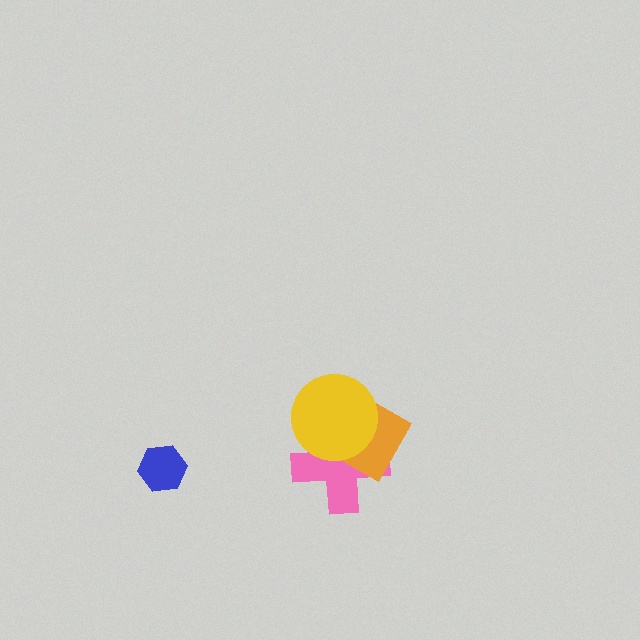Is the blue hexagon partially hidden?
No, no other shape covers it.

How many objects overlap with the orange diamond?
2 objects overlap with the orange diamond.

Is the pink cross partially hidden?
Yes, it is partially covered by another shape.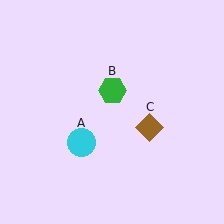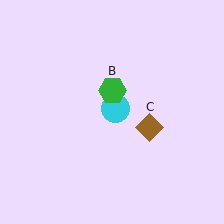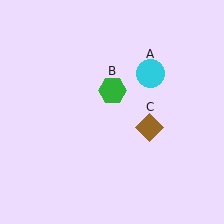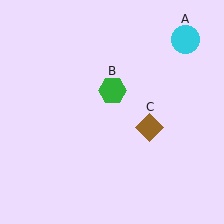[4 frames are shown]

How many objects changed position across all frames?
1 object changed position: cyan circle (object A).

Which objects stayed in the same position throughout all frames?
Green hexagon (object B) and brown diamond (object C) remained stationary.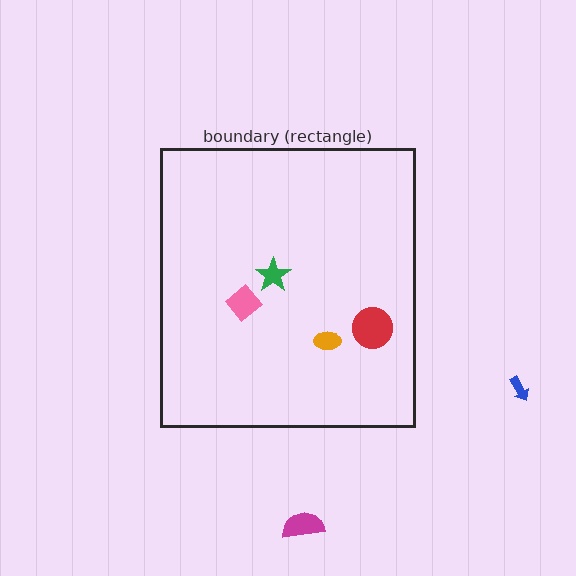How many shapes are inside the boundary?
4 inside, 2 outside.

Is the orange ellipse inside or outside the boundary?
Inside.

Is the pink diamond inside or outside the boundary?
Inside.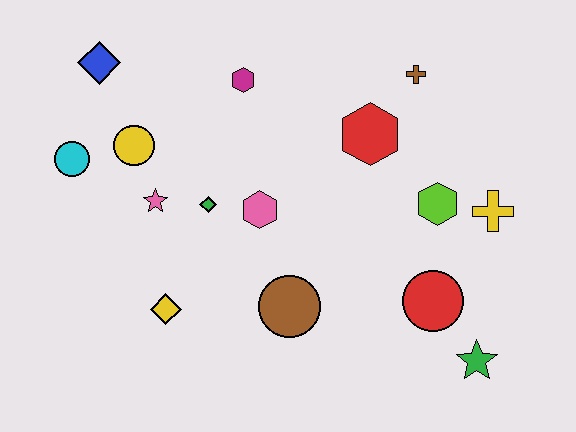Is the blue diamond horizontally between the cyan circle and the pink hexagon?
Yes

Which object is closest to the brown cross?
The red hexagon is closest to the brown cross.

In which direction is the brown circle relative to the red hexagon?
The brown circle is below the red hexagon.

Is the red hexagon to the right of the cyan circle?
Yes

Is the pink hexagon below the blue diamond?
Yes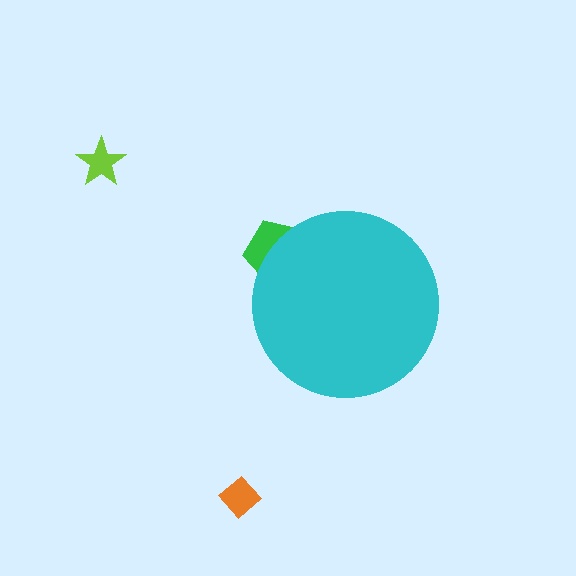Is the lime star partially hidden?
No, the lime star is fully visible.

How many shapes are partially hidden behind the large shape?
1 shape is partially hidden.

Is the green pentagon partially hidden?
Yes, the green pentagon is partially hidden behind the cyan circle.